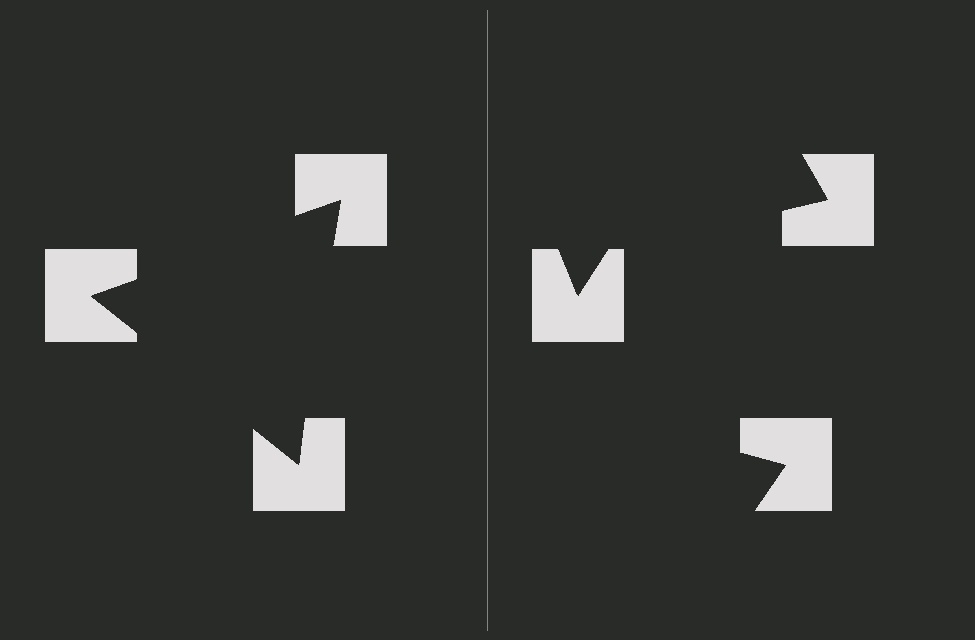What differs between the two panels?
The notched squares are positioned identically on both sides; only the wedge orientations differ. On the left they align to a triangle; on the right they are misaligned.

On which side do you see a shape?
An illusory triangle appears on the left side. On the right side the wedge cuts are rotated, so no coherent shape forms.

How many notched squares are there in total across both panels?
6 — 3 on each side.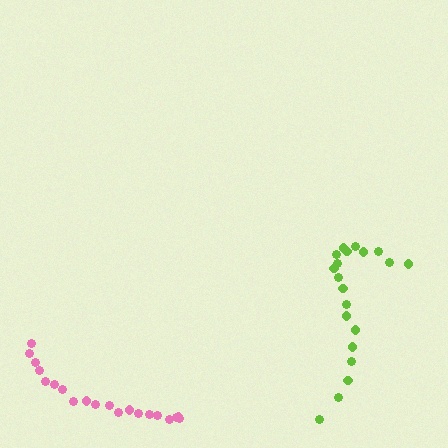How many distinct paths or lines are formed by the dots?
There are 2 distinct paths.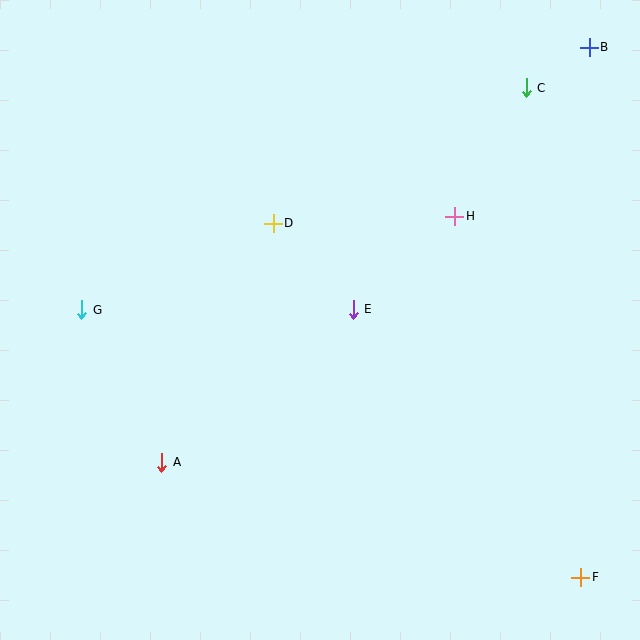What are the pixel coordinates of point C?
Point C is at (526, 88).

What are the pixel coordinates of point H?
Point H is at (455, 216).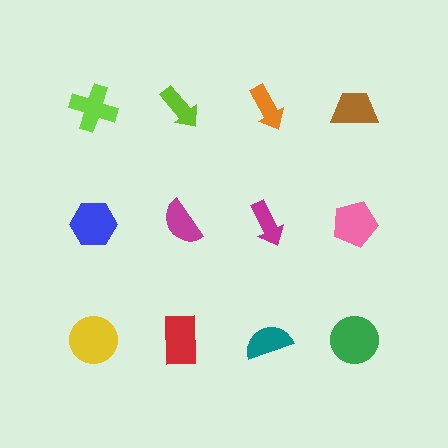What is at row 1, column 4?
A brown trapezoid.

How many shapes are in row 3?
4 shapes.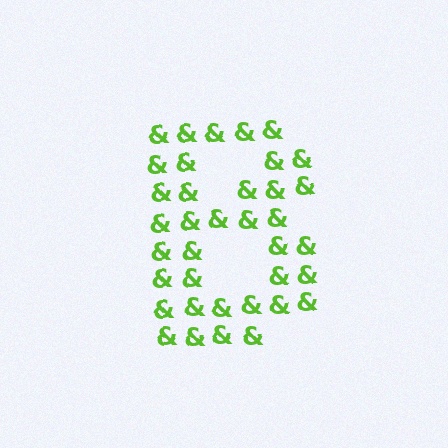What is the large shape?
The large shape is the letter B.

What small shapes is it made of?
It is made of small ampersands.